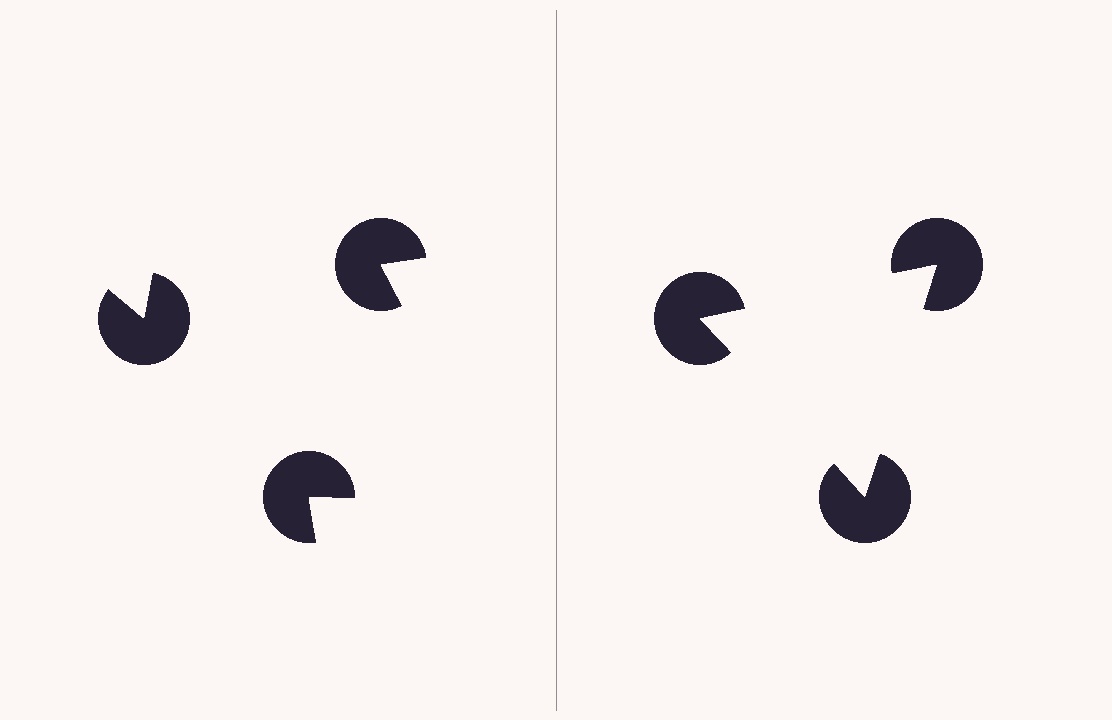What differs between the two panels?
The pac-man discs are positioned identically on both sides; only the wedge orientations differ. On the right they align to a triangle; on the left they are misaligned.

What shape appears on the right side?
An illusory triangle.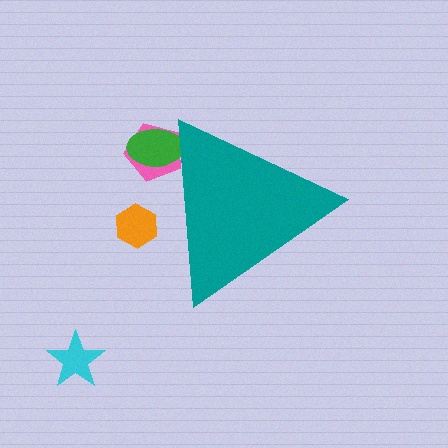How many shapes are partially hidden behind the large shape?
3 shapes are partially hidden.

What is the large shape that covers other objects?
A teal triangle.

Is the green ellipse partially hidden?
Yes, the green ellipse is partially hidden behind the teal triangle.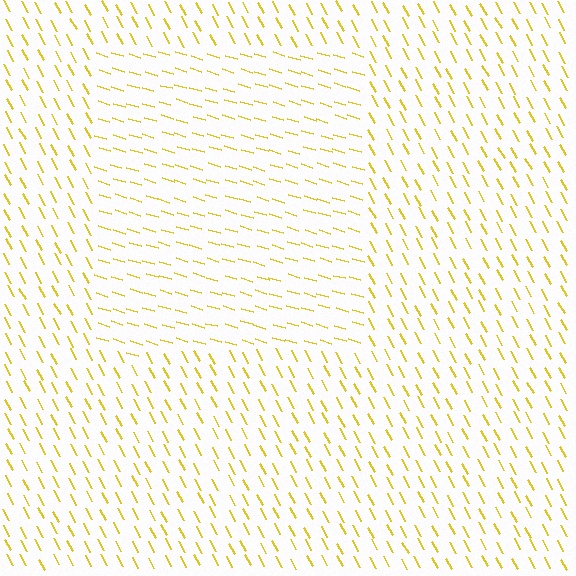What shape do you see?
I see a rectangle.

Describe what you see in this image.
The image is filled with small yellow line segments. A rectangle region in the image has lines oriented differently from the surrounding lines, creating a visible texture boundary.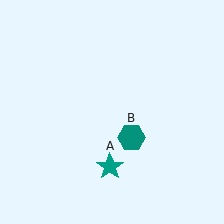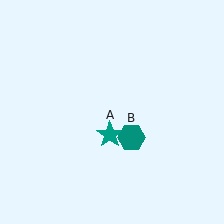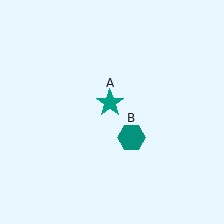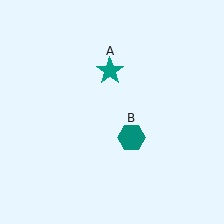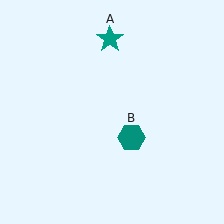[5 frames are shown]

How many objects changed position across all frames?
1 object changed position: teal star (object A).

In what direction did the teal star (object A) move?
The teal star (object A) moved up.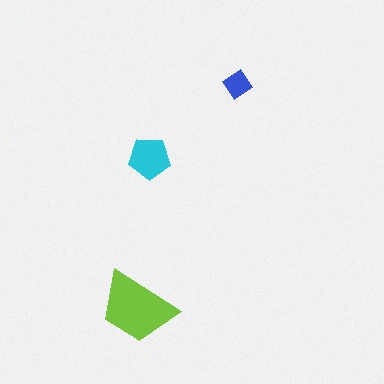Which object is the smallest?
The blue diamond.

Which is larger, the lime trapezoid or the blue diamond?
The lime trapezoid.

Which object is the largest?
The lime trapezoid.